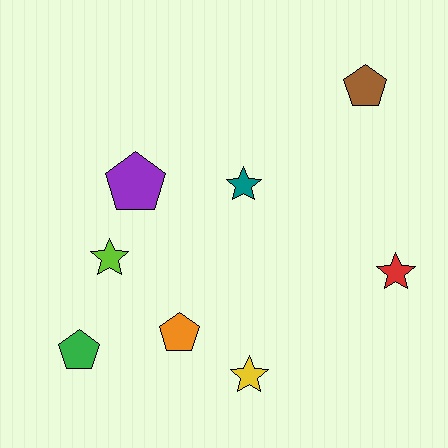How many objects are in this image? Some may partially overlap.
There are 8 objects.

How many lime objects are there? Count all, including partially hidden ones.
There is 1 lime object.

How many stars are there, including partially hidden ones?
There are 4 stars.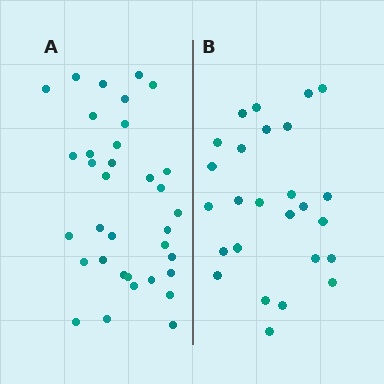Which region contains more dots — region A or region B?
Region A (the left region) has more dots.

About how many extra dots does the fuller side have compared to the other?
Region A has roughly 8 or so more dots than region B.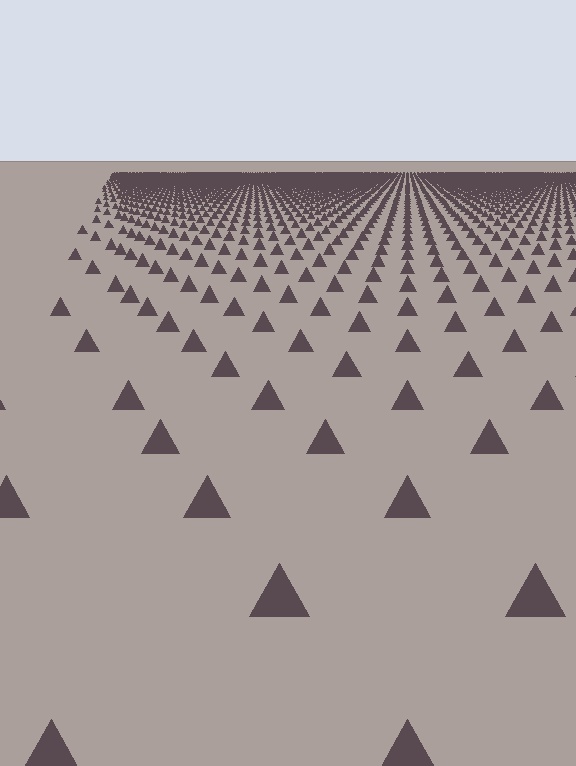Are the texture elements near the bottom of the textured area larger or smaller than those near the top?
Larger. Near the bottom, elements are closer to the viewer and appear at a bigger on-screen size.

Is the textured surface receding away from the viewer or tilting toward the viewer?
The surface is receding away from the viewer. Texture elements get smaller and denser toward the top.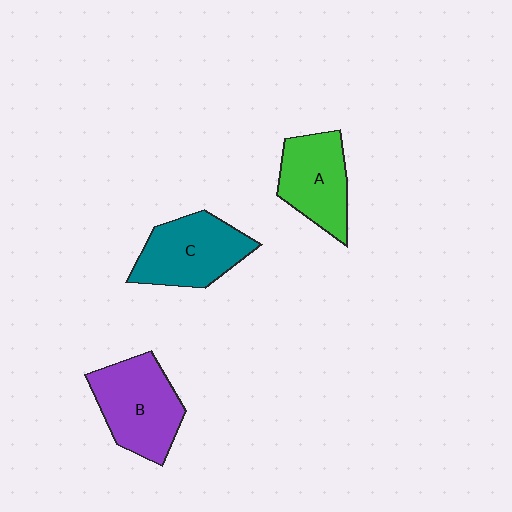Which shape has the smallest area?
Shape A (green).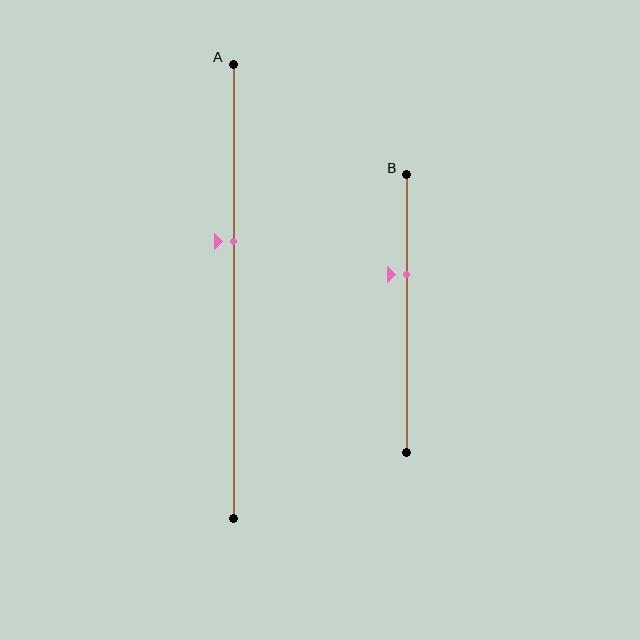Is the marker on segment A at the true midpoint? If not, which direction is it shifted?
No, the marker on segment A is shifted upward by about 11% of the segment length.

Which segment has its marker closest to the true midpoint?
Segment A has its marker closest to the true midpoint.